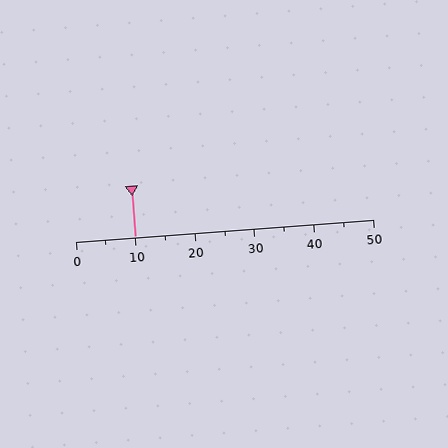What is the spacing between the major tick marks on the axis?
The major ticks are spaced 10 apart.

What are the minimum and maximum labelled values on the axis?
The axis runs from 0 to 50.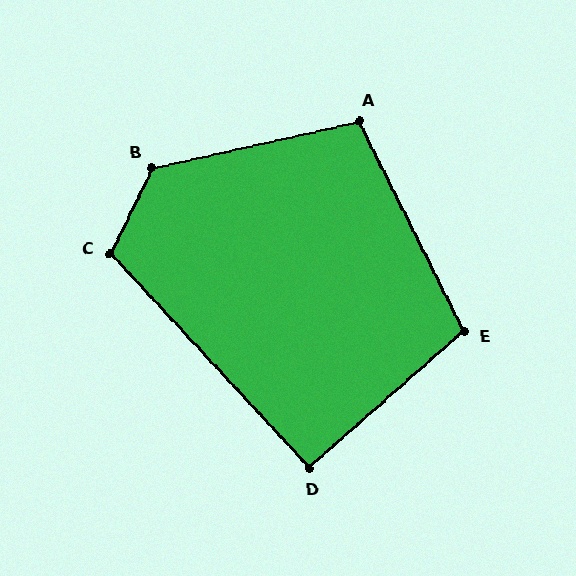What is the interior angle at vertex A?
Approximately 104 degrees (obtuse).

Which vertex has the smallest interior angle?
D, at approximately 91 degrees.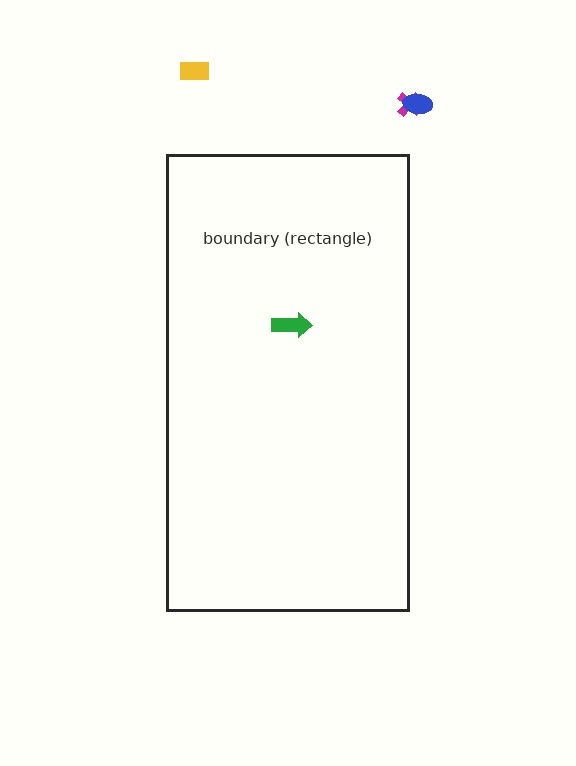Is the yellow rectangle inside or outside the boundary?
Outside.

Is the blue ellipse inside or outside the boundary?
Outside.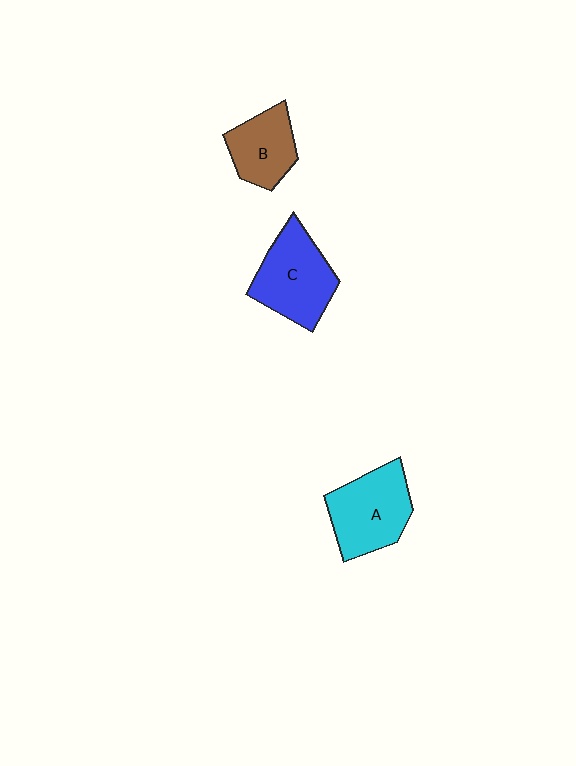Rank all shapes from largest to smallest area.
From largest to smallest: C (blue), A (cyan), B (brown).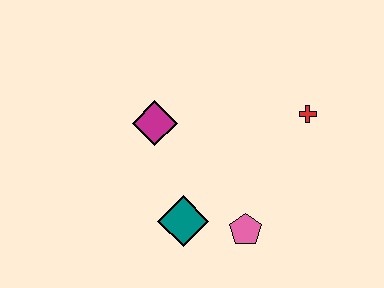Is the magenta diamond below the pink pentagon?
No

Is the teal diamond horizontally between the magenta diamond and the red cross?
Yes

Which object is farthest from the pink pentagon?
The magenta diamond is farthest from the pink pentagon.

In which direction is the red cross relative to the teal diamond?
The red cross is to the right of the teal diamond.